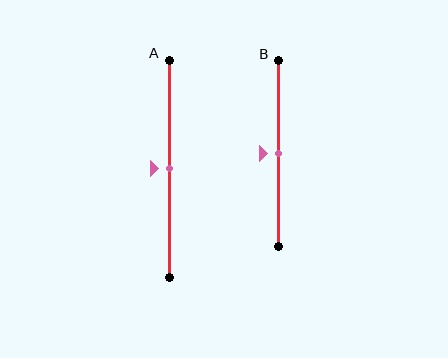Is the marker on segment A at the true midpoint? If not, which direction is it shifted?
Yes, the marker on segment A is at the true midpoint.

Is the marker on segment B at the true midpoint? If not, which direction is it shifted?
Yes, the marker on segment B is at the true midpoint.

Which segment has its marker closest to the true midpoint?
Segment A has its marker closest to the true midpoint.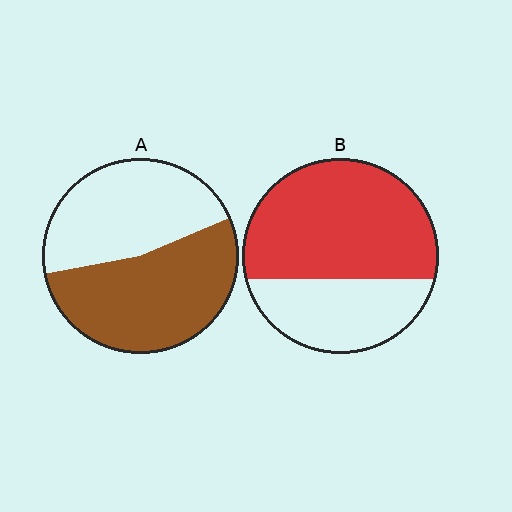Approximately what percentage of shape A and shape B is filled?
A is approximately 55% and B is approximately 65%.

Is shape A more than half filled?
Roughly half.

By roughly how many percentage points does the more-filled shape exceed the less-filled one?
By roughly 10 percentage points (B over A).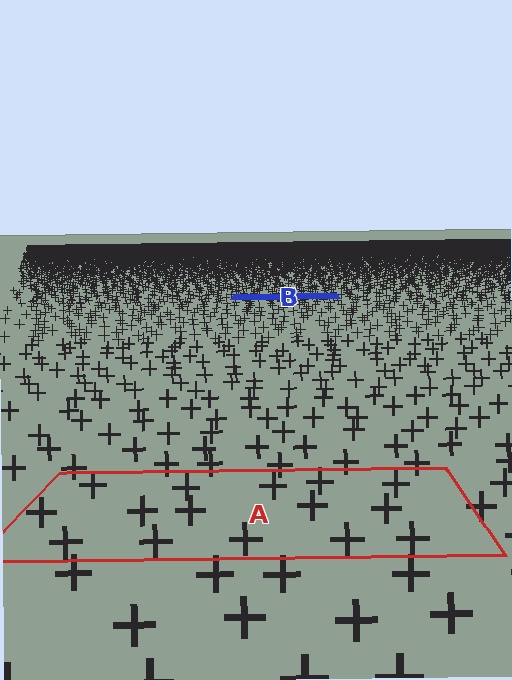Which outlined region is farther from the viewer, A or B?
Region B is farther from the viewer — the texture elements inside it appear smaller and more densely packed.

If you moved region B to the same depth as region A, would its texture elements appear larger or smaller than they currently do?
They would appear larger. At a closer depth, the same texture elements are projected at a bigger on-screen size.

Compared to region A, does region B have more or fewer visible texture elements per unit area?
Region B has more texture elements per unit area — they are packed more densely because it is farther away.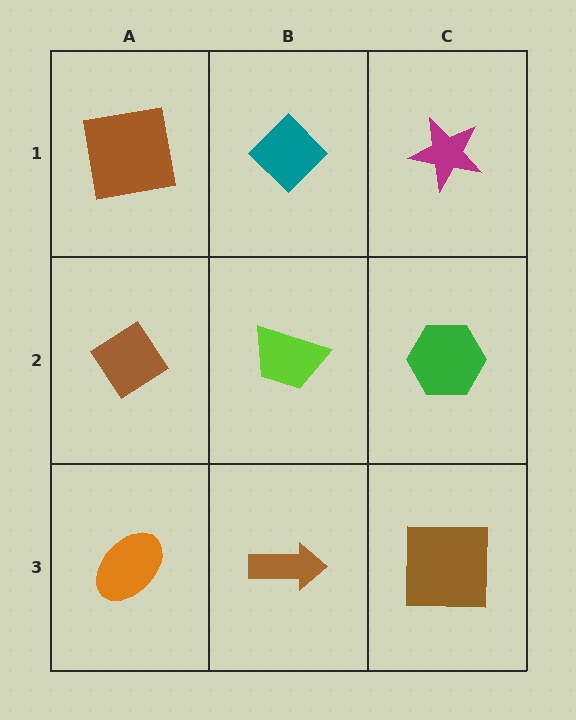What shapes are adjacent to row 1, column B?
A lime trapezoid (row 2, column B), a brown square (row 1, column A), a magenta star (row 1, column C).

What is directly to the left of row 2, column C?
A lime trapezoid.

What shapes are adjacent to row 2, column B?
A teal diamond (row 1, column B), a brown arrow (row 3, column B), a brown diamond (row 2, column A), a green hexagon (row 2, column C).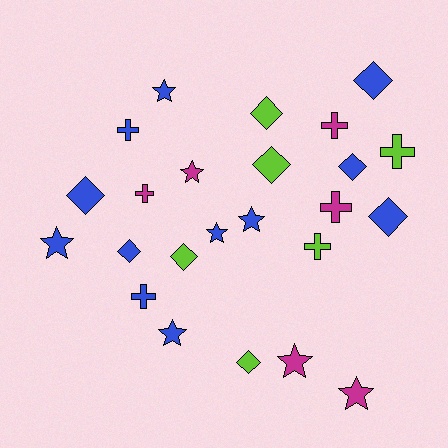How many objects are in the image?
There are 24 objects.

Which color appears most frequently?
Blue, with 12 objects.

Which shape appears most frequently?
Diamond, with 9 objects.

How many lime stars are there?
There are no lime stars.